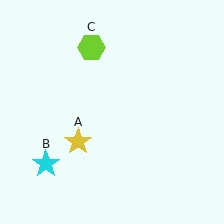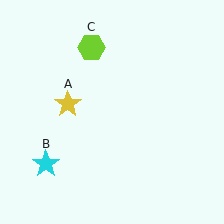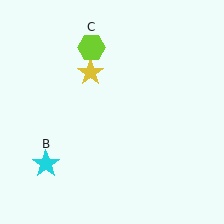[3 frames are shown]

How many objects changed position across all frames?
1 object changed position: yellow star (object A).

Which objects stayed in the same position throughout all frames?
Cyan star (object B) and lime hexagon (object C) remained stationary.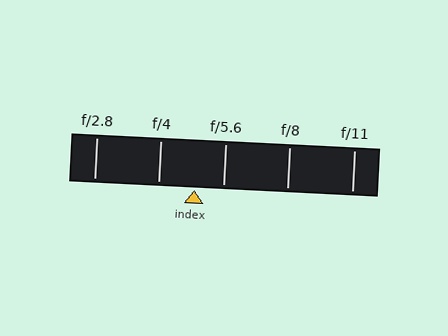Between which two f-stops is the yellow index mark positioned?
The index mark is between f/4 and f/5.6.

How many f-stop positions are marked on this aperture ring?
There are 5 f-stop positions marked.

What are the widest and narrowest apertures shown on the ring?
The widest aperture shown is f/2.8 and the narrowest is f/11.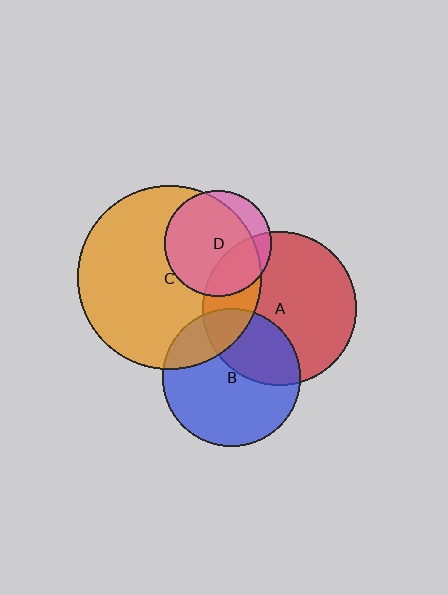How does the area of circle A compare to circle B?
Approximately 1.2 times.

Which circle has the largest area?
Circle C (orange).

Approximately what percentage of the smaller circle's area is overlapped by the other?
Approximately 25%.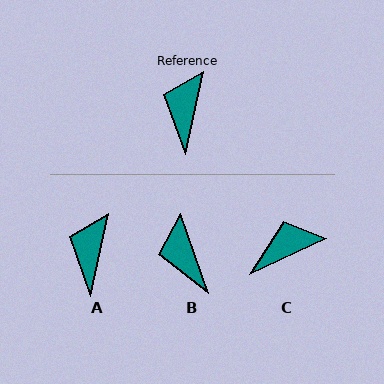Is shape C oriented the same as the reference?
No, it is off by about 52 degrees.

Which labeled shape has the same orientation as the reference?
A.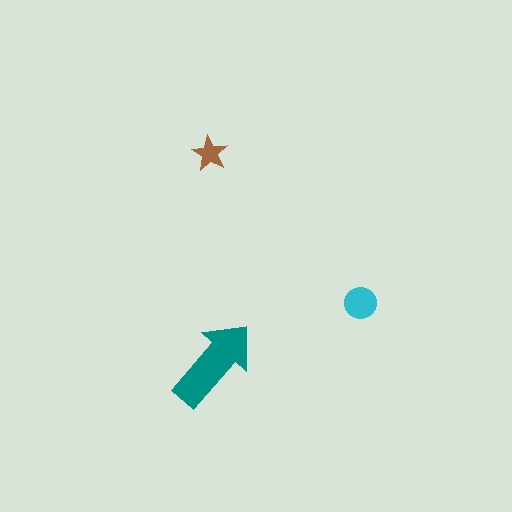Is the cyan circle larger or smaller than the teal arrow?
Smaller.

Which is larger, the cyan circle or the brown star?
The cyan circle.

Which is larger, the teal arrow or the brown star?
The teal arrow.